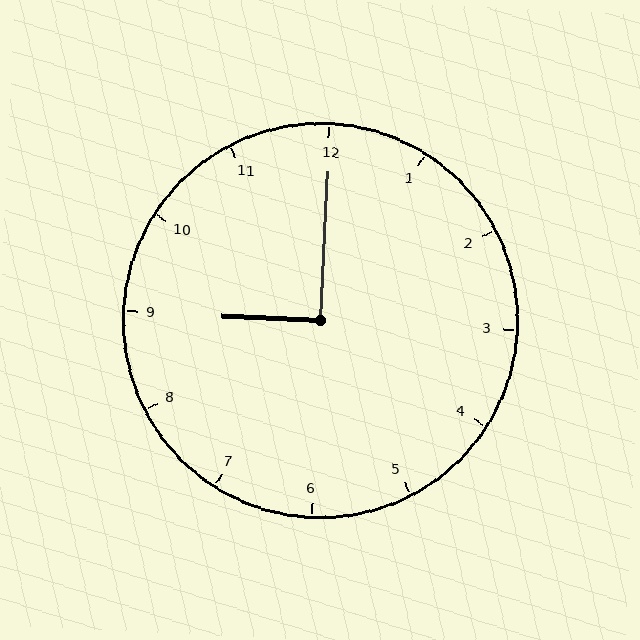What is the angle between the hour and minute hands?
Approximately 90 degrees.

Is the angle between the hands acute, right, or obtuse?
It is right.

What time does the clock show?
9:00.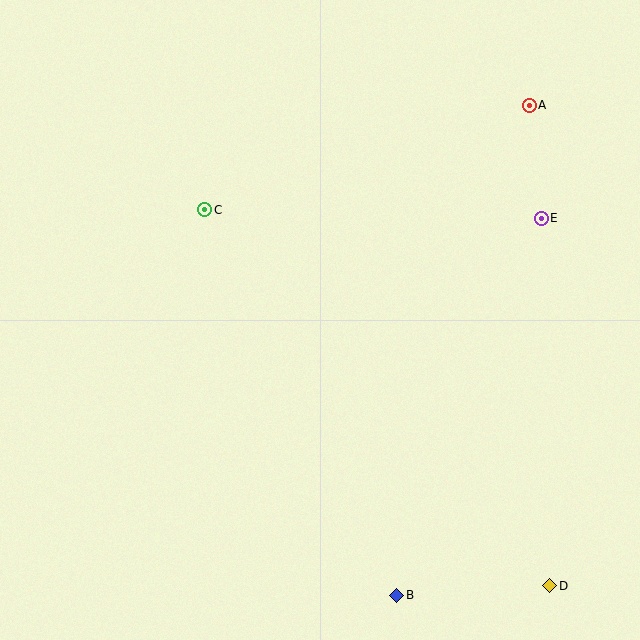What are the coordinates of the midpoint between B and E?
The midpoint between B and E is at (469, 407).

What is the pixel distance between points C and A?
The distance between C and A is 341 pixels.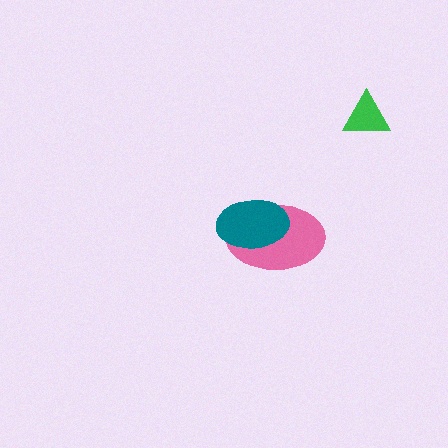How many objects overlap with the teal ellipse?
1 object overlaps with the teal ellipse.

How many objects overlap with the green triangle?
0 objects overlap with the green triangle.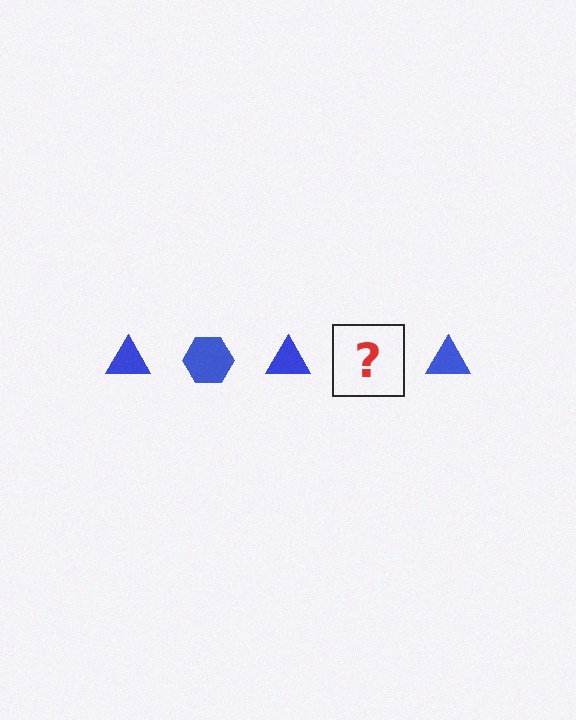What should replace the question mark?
The question mark should be replaced with a blue hexagon.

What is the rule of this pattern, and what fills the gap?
The rule is that the pattern cycles through triangle, hexagon shapes in blue. The gap should be filled with a blue hexagon.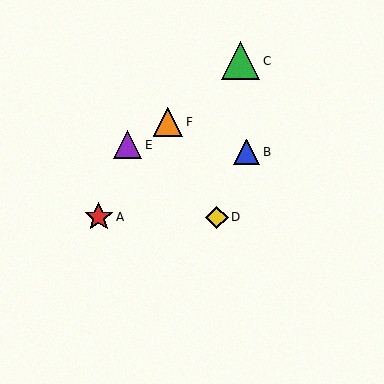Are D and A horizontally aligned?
Yes, both are at y≈217.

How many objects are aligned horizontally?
2 objects (A, D) are aligned horizontally.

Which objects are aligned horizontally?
Objects A, D are aligned horizontally.